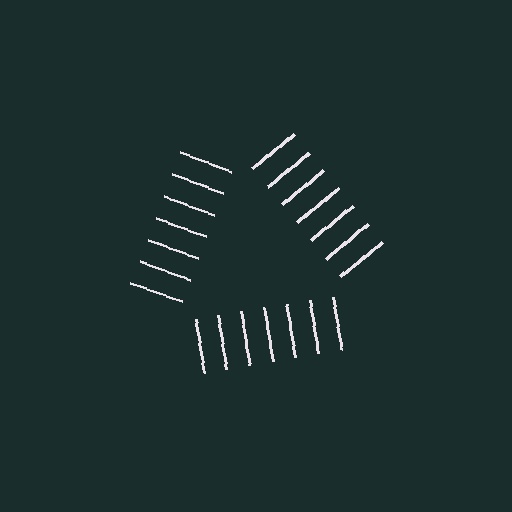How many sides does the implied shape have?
3 sides — the line-ends trace a triangle.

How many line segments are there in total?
21 — 7 along each of the 3 edges.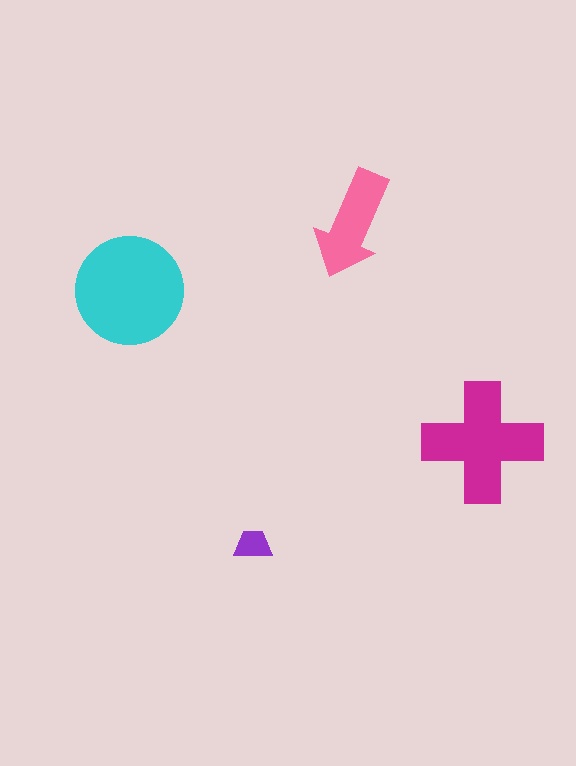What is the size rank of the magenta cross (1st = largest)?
2nd.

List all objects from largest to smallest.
The cyan circle, the magenta cross, the pink arrow, the purple trapezoid.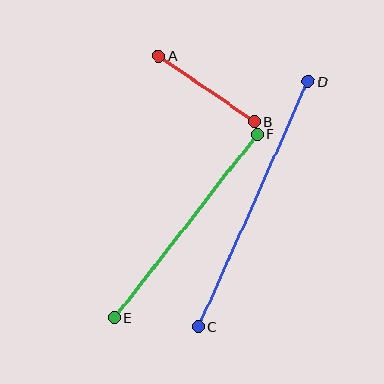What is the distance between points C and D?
The distance is approximately 269 pixels.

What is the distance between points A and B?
The distance is approximately 116 pixels.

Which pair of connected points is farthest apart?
Points C and D are farthest apart.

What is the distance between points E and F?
The distance is approximately 232 pixels.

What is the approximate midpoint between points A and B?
The midpoint is at approximately (206, 89) pixels.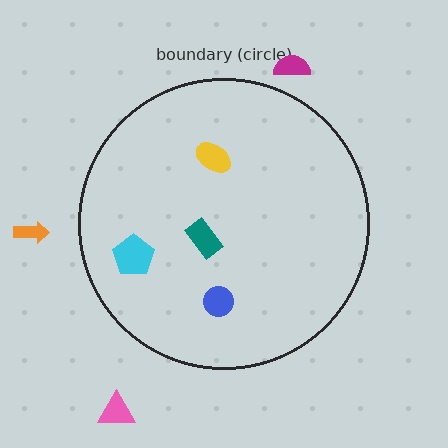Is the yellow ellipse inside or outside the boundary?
Inside.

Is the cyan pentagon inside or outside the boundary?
Inside.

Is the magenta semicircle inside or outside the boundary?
Outside.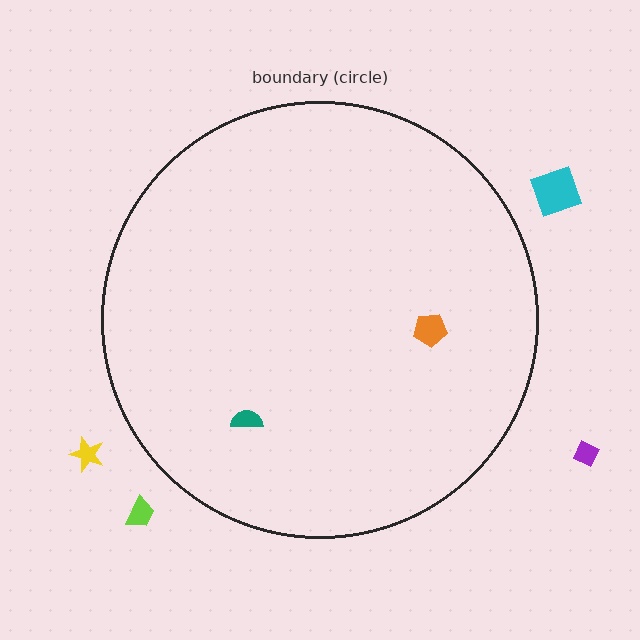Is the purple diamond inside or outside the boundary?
Outside.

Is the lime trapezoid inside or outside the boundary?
Outside.